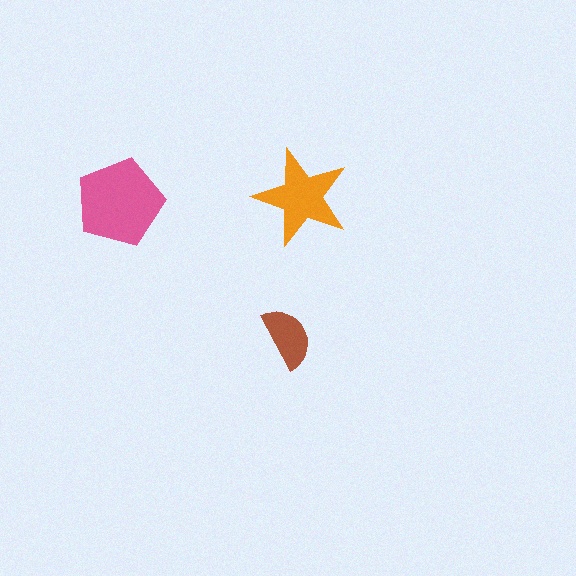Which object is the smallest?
The brown semicircle.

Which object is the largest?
The pink pentagon.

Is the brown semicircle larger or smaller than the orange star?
Smaller.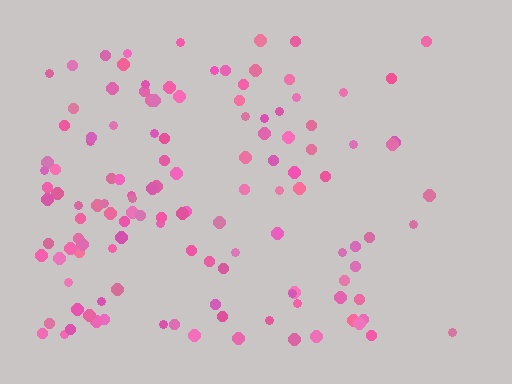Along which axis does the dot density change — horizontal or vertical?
Horizontal.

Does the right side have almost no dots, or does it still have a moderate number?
Still a moderate number, just noticeably fewer than the left.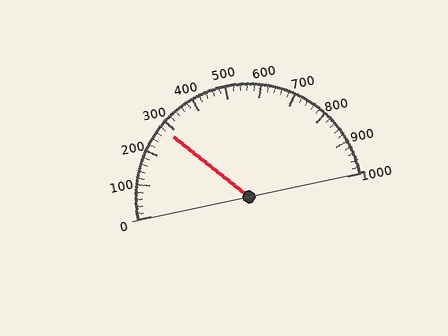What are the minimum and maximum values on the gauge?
The gauge ranges from 0 to 1000.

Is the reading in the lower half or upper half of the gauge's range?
The reading is in the lower half of the range (0 to 1000).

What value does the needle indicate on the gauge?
The needle indicates approximately 280.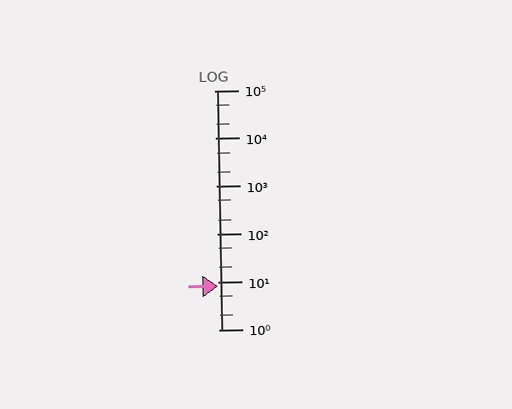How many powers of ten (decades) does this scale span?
The scale spans 5 decades, from 1 to 100000.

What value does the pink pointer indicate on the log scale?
The pointer indicates approximately 8.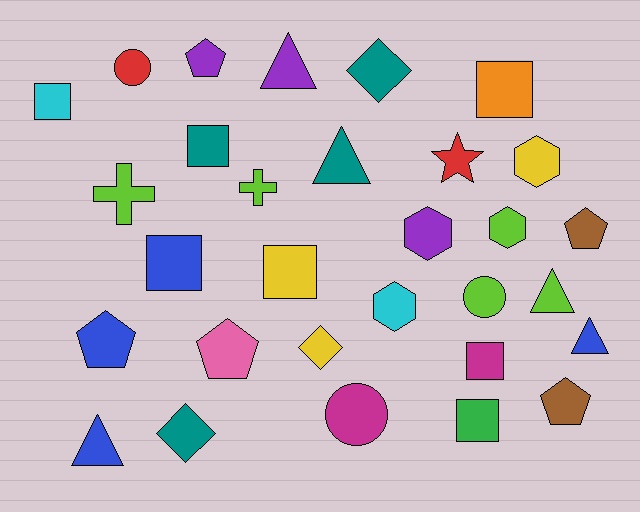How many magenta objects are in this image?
There are 2 magenta objects.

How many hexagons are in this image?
There are 4 hexagons.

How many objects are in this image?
There are 30 objects.